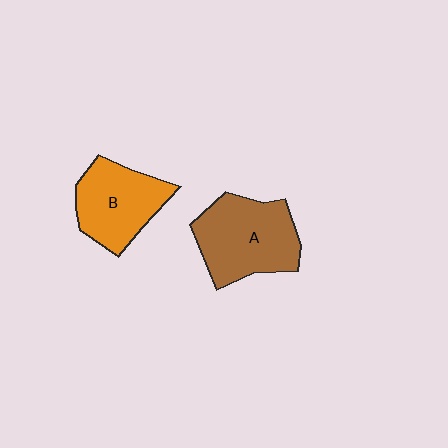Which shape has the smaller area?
Shape B (orange).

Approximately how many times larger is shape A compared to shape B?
Approximately 1.2 times.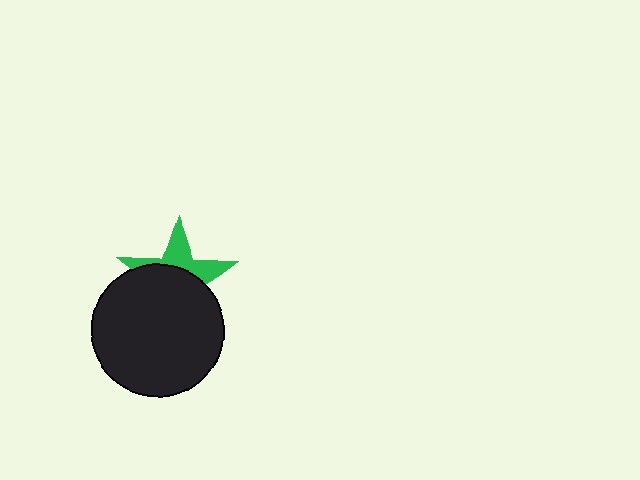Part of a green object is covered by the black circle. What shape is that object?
It is a star.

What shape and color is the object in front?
The object in front is a black circle.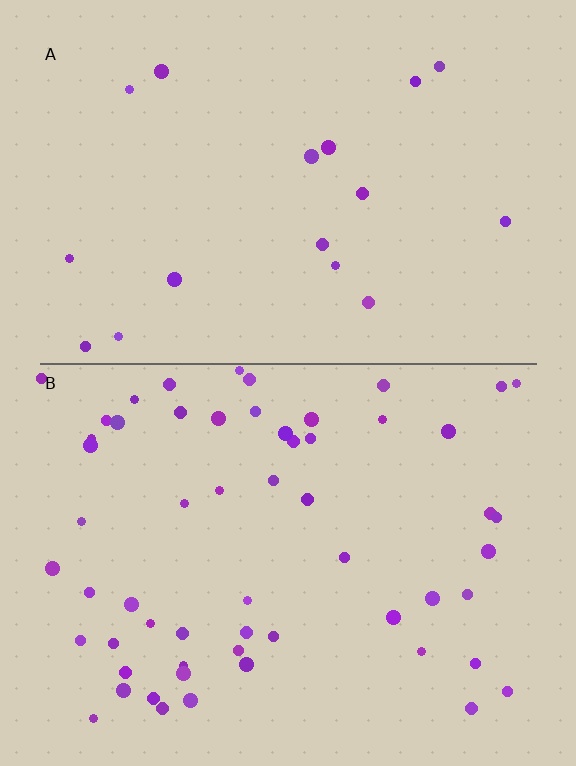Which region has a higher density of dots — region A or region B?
B (the bottom).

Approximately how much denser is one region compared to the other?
Approximately 3.4× — region B over region A.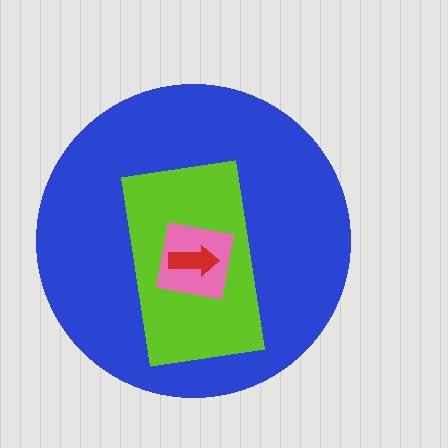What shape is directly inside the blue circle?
The lime rectangle.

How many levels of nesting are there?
4.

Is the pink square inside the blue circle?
Yes.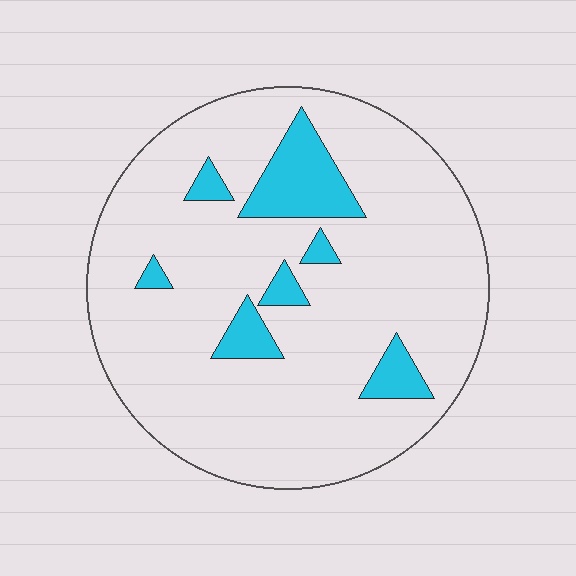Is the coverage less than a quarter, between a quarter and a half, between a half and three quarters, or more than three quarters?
Less than a quarter.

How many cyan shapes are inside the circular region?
7.